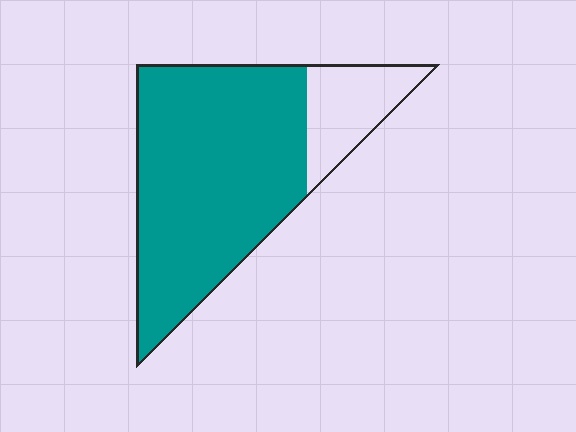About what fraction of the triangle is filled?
About four fifths (4/5).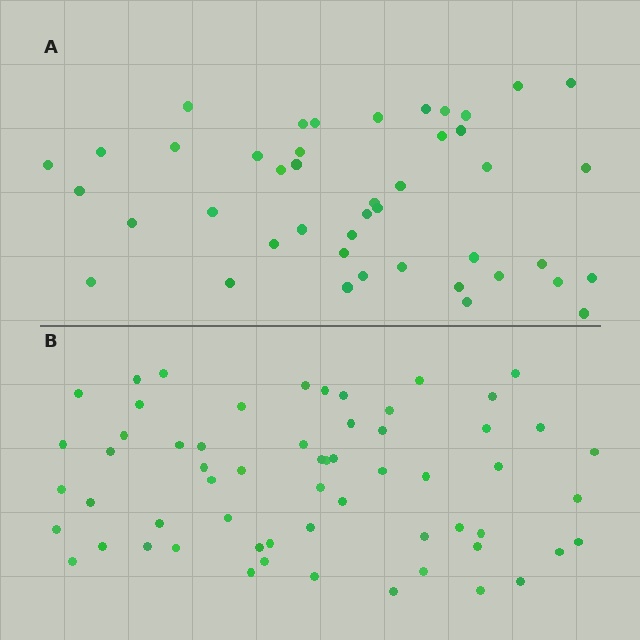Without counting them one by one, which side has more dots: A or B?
Region B (the bottom region) has more dots.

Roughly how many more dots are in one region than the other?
Region B has approximately 15 more dots than region A.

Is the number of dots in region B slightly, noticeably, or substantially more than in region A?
Region B has noticeably more, but not dramatically so. The ratio is roughly 1.4 to 1.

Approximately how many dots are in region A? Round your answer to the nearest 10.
About 40 dots. (The exact count is 44, which rounds to 40.)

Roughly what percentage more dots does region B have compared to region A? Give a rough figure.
About 35% more.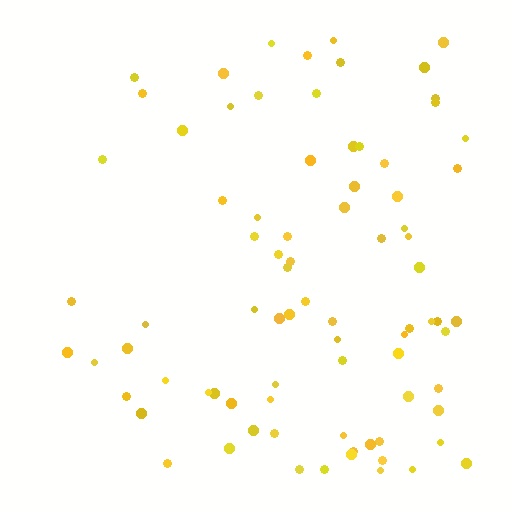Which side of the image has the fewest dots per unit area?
The left.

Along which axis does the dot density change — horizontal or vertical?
Horizontal.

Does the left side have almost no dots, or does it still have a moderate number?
Still a moderate number, just noticeably fewer than the right.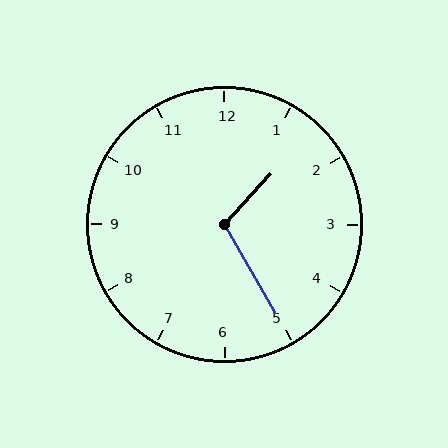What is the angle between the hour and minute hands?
Approximately 108 degrees.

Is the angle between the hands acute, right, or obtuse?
It is obtuse.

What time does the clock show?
1:25.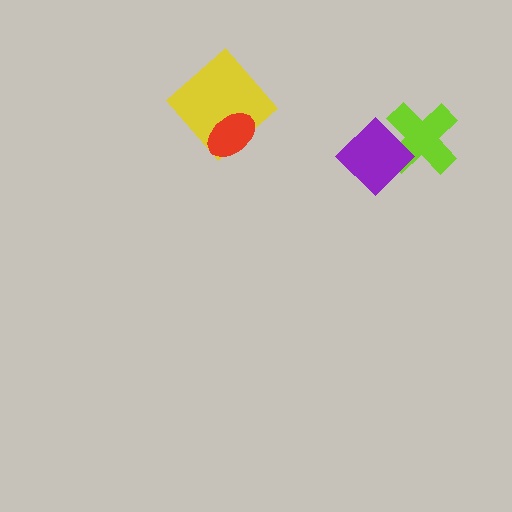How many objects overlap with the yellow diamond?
1 object overlaps with the yellow diamond.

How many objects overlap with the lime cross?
1 object overlaps with the lime cross.